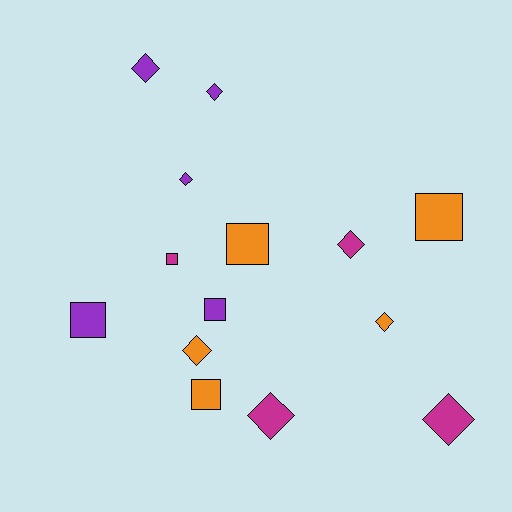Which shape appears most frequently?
Diamond, with 8 objects.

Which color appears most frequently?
Purple, with 5 objects.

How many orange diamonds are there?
There are 2 orange diamonds.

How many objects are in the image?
There are 14 objects.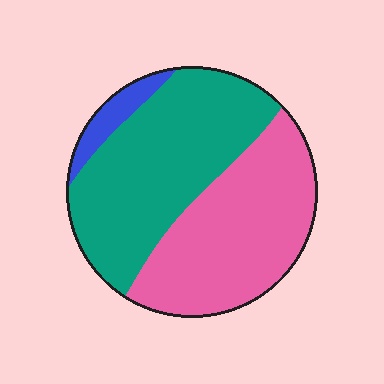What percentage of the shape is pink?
Pink covers roughly 45% of the shape.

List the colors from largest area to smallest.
From largest to smallest: teal, pink, blue.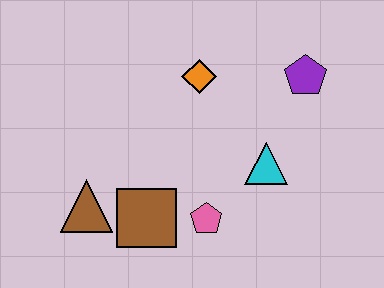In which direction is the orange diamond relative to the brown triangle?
The orange diamond is above the brown triangle.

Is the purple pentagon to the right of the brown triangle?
Yes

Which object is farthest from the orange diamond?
The brown triangle is farthest from the orange diamond.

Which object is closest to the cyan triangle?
The pink pentagon is closest to the cyan triangle.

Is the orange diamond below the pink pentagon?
No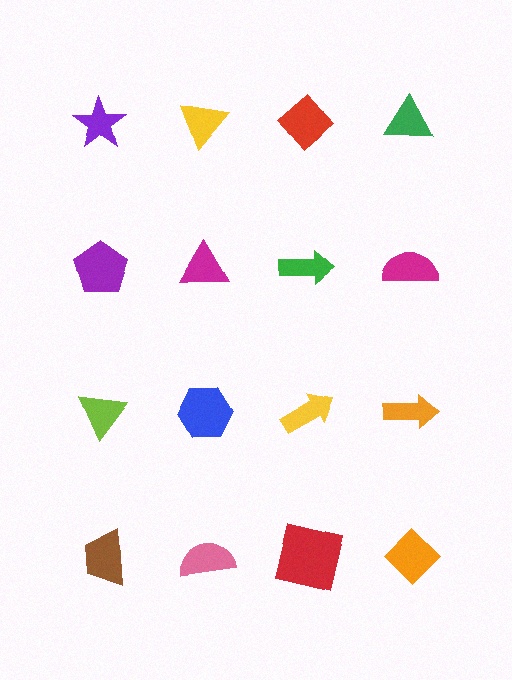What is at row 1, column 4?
A green triangle.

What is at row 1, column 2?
A yellow triangle.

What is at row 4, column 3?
A red square.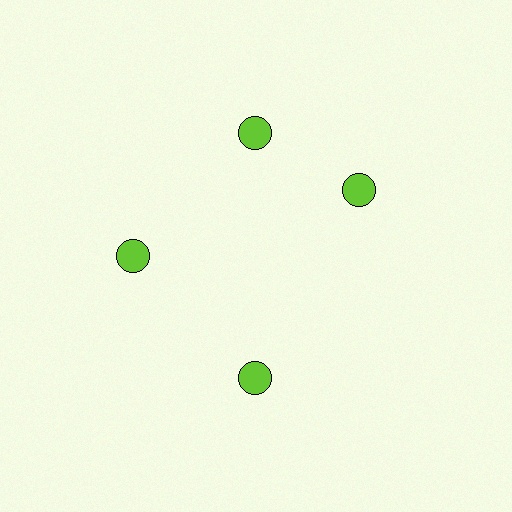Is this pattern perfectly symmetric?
No. The 4 lime circles are arranged in a ring, but one element near the 3 o'clock position is rotated out of alignment along the ring, breaking the 4-fold rotational symmetry.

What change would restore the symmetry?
The symmetry would be restored by rotating it back into even spacing with its neighbors so that all 4 circles sit at equal angles and equal distance from the center.